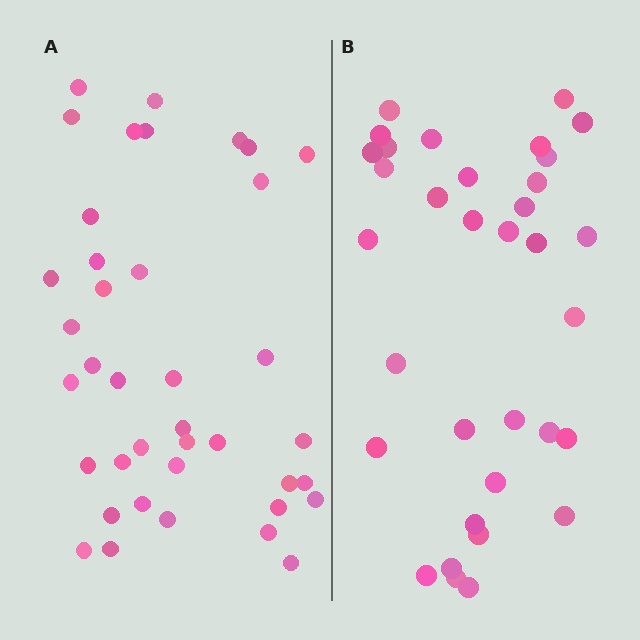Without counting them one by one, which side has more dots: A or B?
Region A (the left region) has more dots.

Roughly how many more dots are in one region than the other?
Region A has about 5 more dots than region B.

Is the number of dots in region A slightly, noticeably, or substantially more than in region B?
Region A has only slightly more — the two regions are fairly close. The ratio is roughly 1.1 to 1.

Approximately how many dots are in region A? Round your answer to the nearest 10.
About 40 dots. (The exact count is 39, which rounds to 40.)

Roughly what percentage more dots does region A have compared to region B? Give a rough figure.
About 15% more.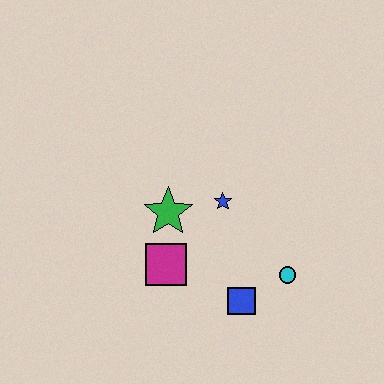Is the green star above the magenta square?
Yes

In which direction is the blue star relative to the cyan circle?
The blue star is above the cyan circle.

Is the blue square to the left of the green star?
No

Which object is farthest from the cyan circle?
The green star is farthest from the cyan circle.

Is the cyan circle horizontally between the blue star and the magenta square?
No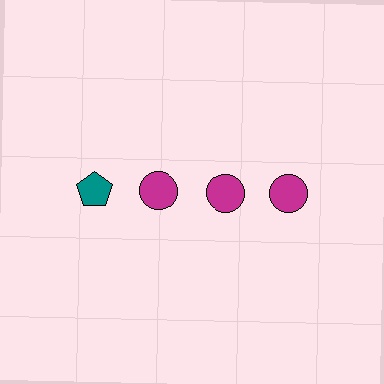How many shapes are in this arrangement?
There are 4 shapes arranged in a grid pattern.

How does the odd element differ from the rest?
It differs in both color (teal instead of magenta) and shape (pentagon instead of circle).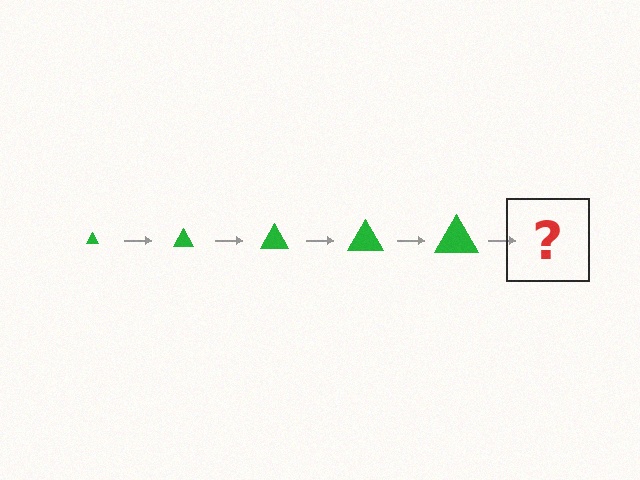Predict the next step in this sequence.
The next step is a green triangle, larger than the previous one.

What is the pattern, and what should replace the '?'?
The pattern is that the triangle gets progressively larger each step. The '?' should be a green triangle, larger than the previous one.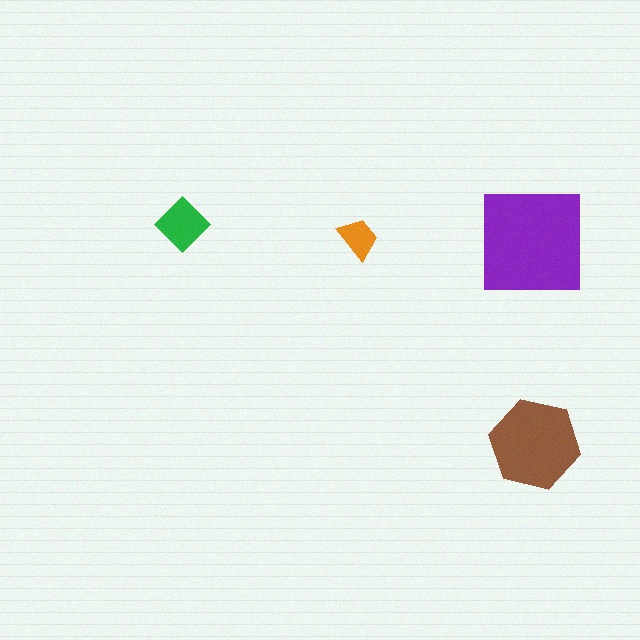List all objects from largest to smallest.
The purple square, the brown hexagon, the green diamond, the orange trapezoid.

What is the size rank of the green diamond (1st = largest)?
3rd.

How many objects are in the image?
There are 4 objects in the image.